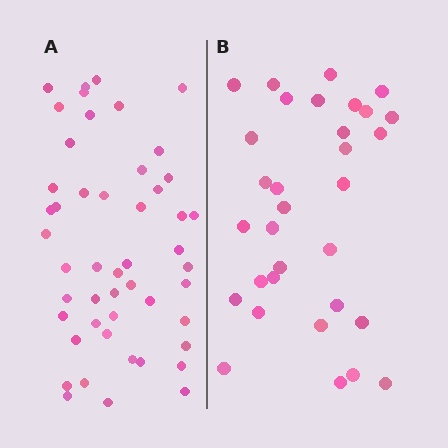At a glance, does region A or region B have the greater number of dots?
Region A (the left region) has more dots.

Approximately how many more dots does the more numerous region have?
Region A has approximately 15 more dots than region B.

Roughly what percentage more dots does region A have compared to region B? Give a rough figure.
About 55% more.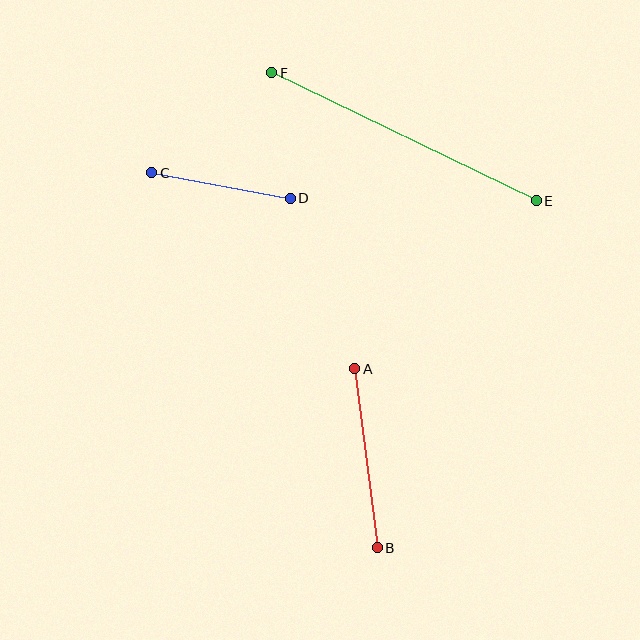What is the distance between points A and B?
The distance is approximately 181 pixels.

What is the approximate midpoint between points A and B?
The midpoint is at approximately (366, 458) pixels.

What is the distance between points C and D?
The distance is approximately 141 pixels.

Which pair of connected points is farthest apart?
Points E and F are farthest apart.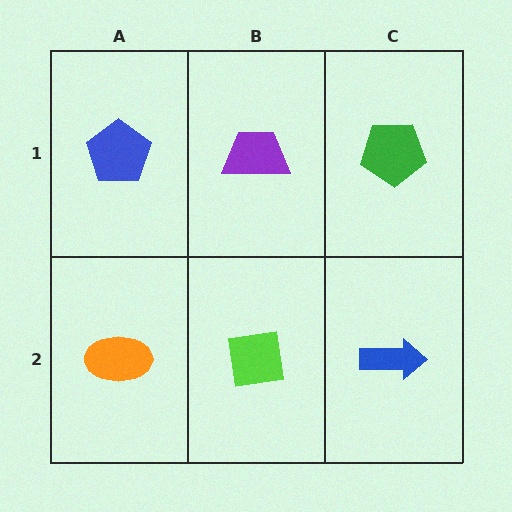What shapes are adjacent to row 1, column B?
A lime square (row 2, column B), a blue pentagon (row 1, column A), a green pentagon (row 1, column C).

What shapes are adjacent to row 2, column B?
A purple trapezoid (row 1, column B), an orange ellipse (row 2, column A), a blue arrow (row 2, column C).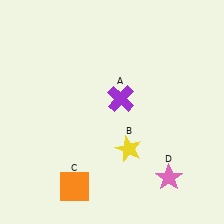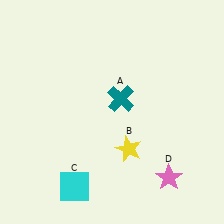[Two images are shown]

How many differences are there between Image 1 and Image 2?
There are 2 differences between the two images.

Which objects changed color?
A changed from purple to teal. C changed from orange to cyan.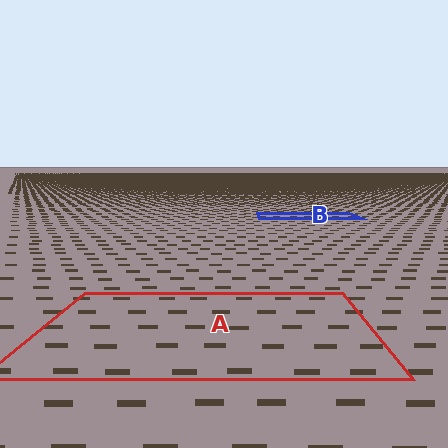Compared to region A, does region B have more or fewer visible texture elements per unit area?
Region B has more texture elements per unit area — they are packed more densely because it is farther away.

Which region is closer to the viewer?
Region A is closer. The texture elements there are larger and more spread out.